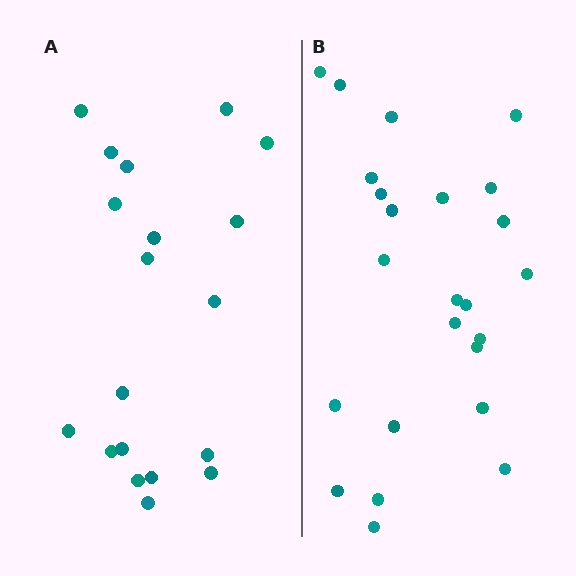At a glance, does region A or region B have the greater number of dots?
Region B (the right region) has more dots.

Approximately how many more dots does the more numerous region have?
Region B has about 5 more dots than region A.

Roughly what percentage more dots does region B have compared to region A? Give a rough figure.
About 25% more.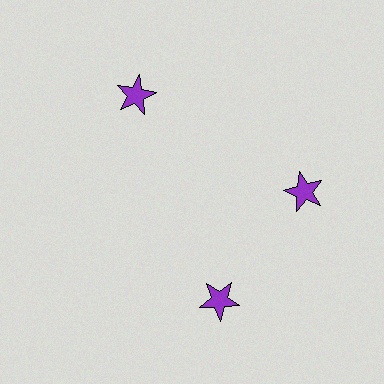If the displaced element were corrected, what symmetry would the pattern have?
It would have 3-fold rotational symmetry — the pattern would map onto itself every 120 degrees.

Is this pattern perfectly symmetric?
No. The 3 purple stars are arranged in a ring, but one element near the 7 o'clock position is rotated out of alignment along the ring, breaking the 3-fold rotational symmetry.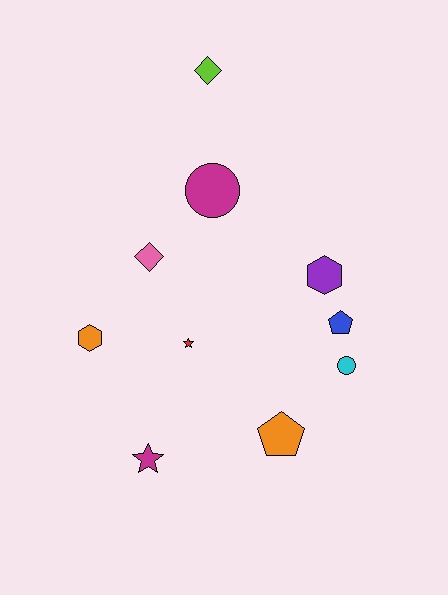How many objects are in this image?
There are 10 objects.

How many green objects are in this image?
There are no green objects.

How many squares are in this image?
There are no squares.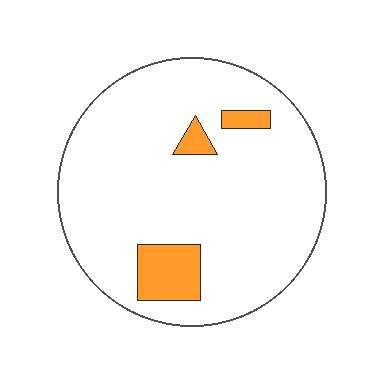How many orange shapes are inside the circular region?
3.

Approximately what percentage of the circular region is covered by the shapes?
Approximately 10%.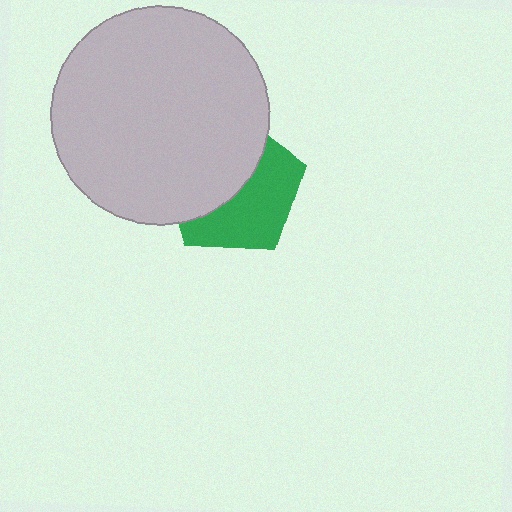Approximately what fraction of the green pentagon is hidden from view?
Roughly 51% of the green pentagon is hidden behind the light gray circle.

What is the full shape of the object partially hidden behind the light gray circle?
The partially hidden object is a green pentagon.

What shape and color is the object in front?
The object in front is a light gray circle.